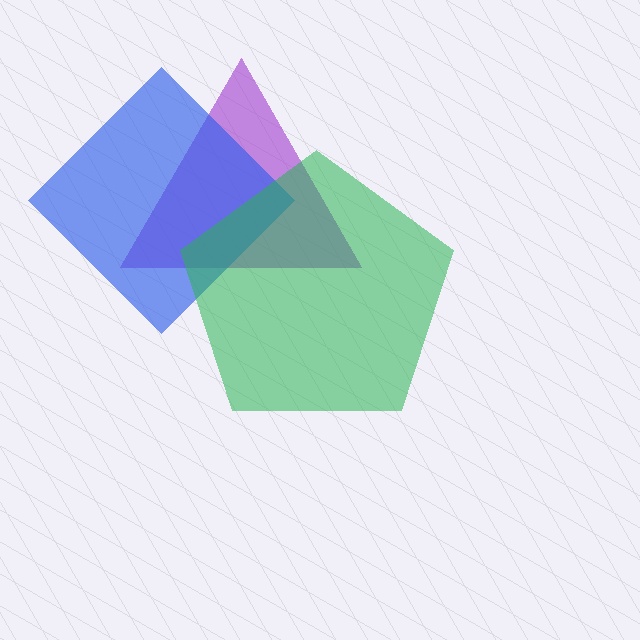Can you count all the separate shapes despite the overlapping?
Yes, there are 3 separate shapes.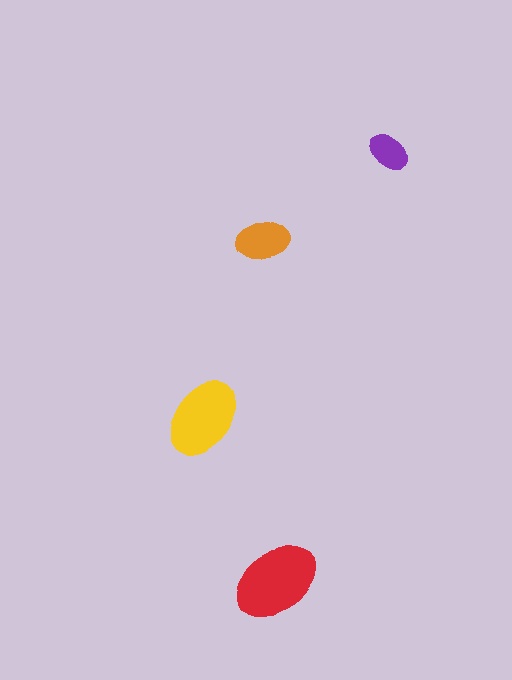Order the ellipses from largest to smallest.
the red one, the yellow one, the orange one, the purple one.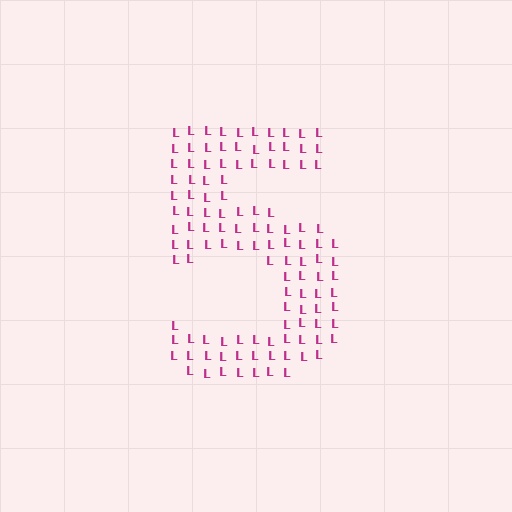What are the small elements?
The small elements are letter L's.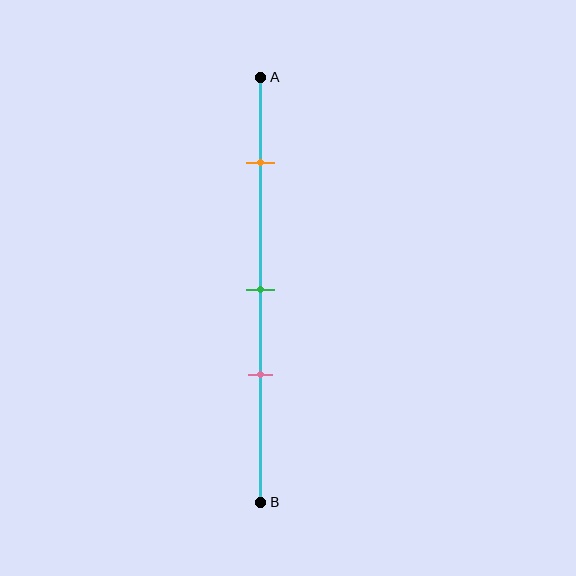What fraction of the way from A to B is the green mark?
The green mark is approximately 50% (0.5) of the way from A to B.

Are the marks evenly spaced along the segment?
No, the marks are not evenly spaced.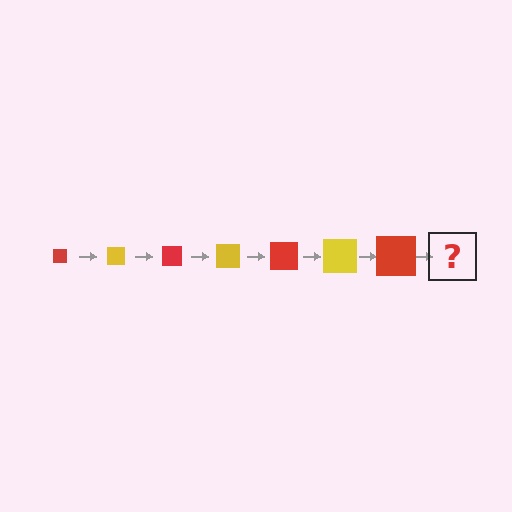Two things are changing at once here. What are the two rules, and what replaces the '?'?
The two rules are that the square grows larger each step and the color cycles through red and yellow. The '?' should be a yellow square, larger than the previous one.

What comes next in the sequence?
The next element should be a yellow square, larger than the previous one.